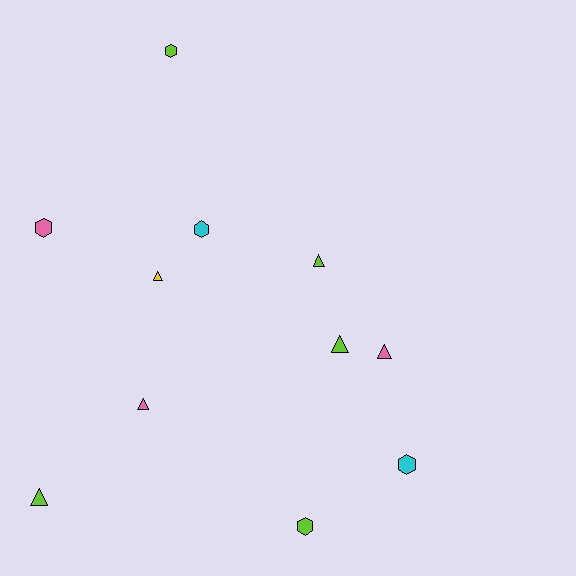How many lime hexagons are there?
There are 2 lime hexagons.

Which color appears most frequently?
Lime, with 5 objects.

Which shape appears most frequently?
Triangle, with 6 objects.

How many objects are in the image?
There are 11 objects.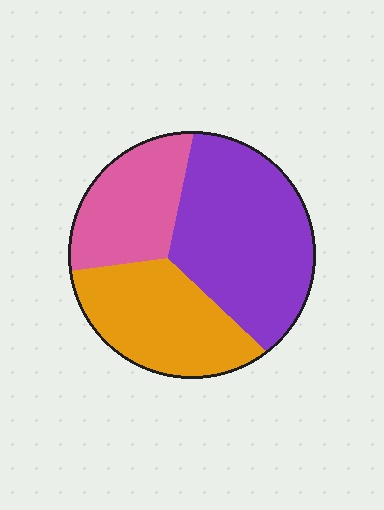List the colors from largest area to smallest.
From largest to smallest: purple, orange, pink.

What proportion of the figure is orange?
Orange takes up about one third (1/3) of the figure.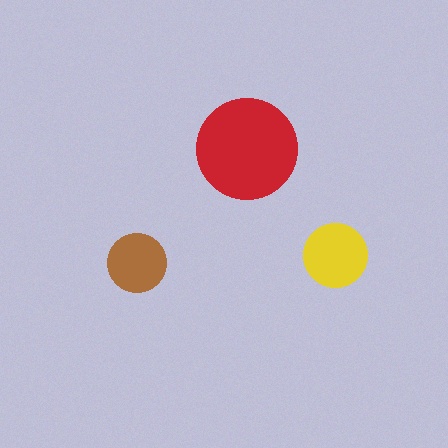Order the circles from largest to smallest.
the red one, the yellow one, the brown one.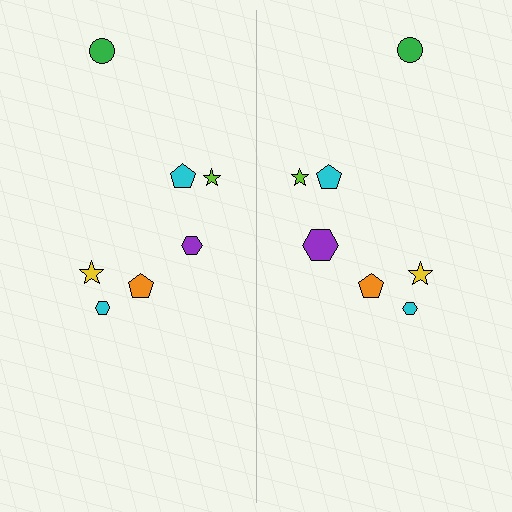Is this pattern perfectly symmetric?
No, the pattern is not perfectly symmetric. The purple hexagon on the right side has a different size than its mirror counterpart.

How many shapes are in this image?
There are 14 shapes in this image.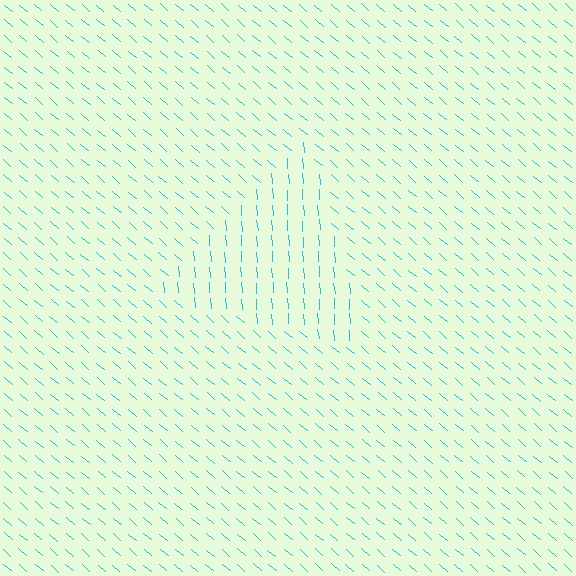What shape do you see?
I see a triangle.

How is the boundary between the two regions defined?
The boundary is defined purely by a change in line orientation (approximately 45 degrees difference). All lines are the same color and thickness.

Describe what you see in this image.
The image is filled with small cyan line segments. A triangle region in the image has lines oriented differently from the surrounding lines, creating a visible texture boundary.